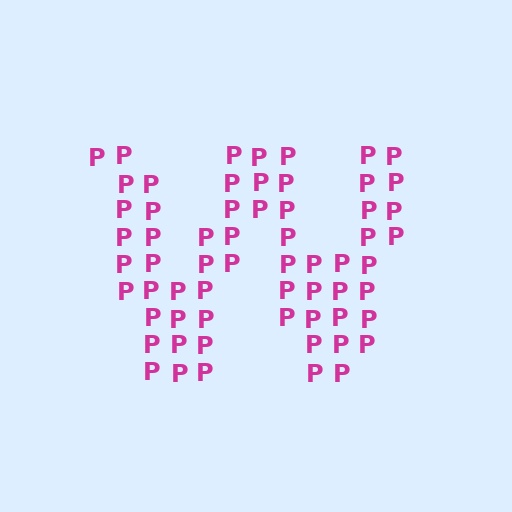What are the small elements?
The small elements are letter P's.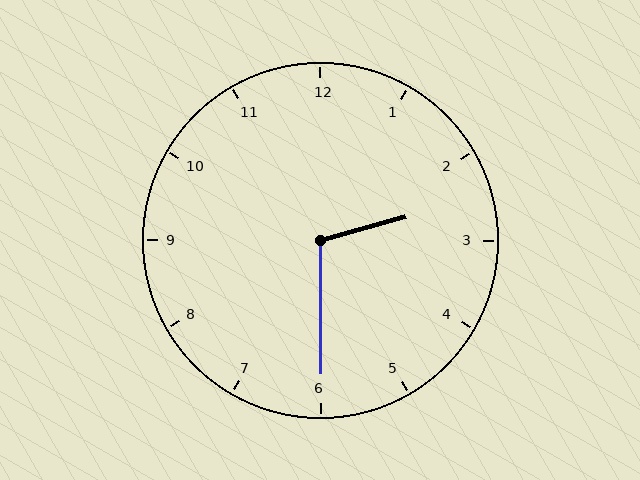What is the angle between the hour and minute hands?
Approximately 105 degrees.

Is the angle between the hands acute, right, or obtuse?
It is obtuse.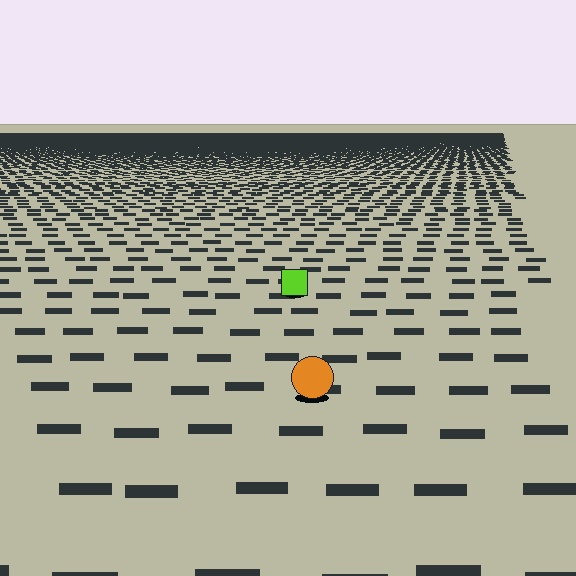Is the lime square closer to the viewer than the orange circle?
No. The orange circle is closer — you can tell from the texture gradient: the ground texture is coarser near it.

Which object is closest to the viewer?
The orange circle is closest. The texture marks near it are larger and more spread out.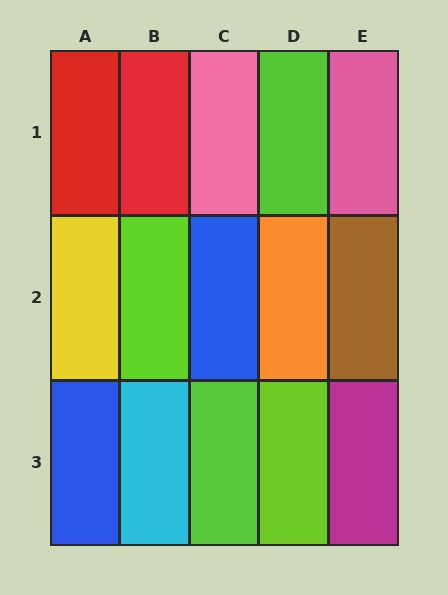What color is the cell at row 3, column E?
Magenta.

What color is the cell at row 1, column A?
Red.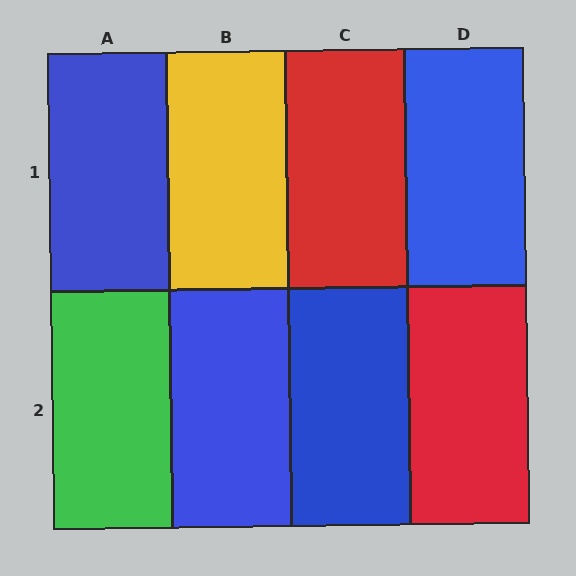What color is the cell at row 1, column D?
Blue.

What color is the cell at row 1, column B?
Yellow.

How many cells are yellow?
1 cell is yellow.